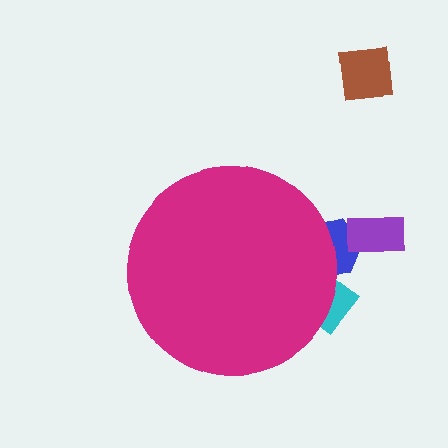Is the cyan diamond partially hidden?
Yes, the cyan diamond is partially hidden behind the magenta circle.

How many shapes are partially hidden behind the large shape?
2 shapes are partially hidden.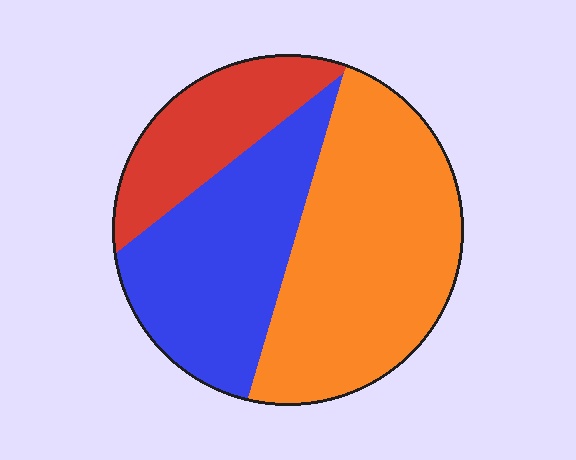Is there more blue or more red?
Blue.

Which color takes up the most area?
Orange, at roughly 45%.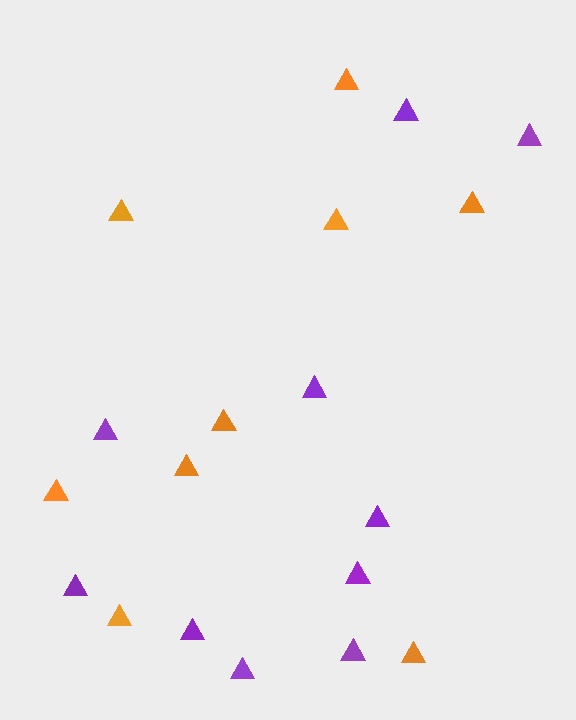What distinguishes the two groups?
There are 2 groups: one group of purple triangles (10) and one group of orange triangles (9).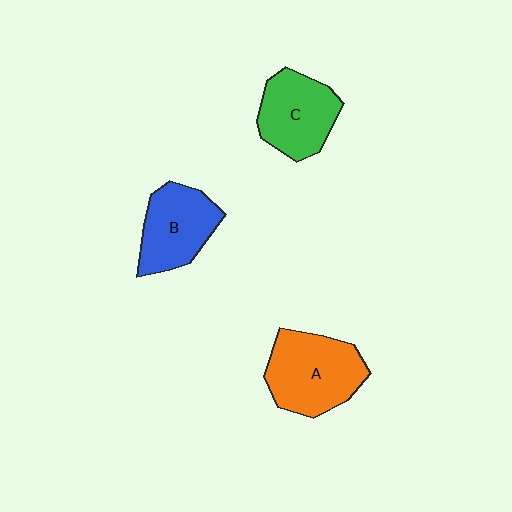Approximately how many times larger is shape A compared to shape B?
Approximately 1.2 times.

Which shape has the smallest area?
Shape B (blue).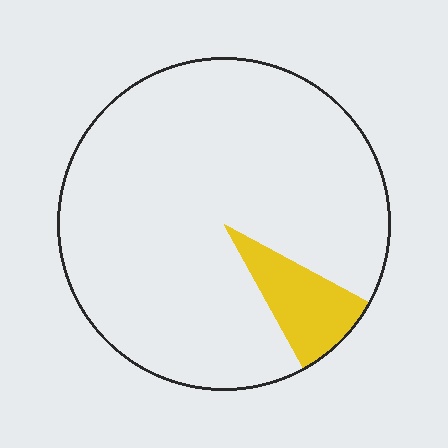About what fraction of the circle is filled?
About one tenth (1/10).